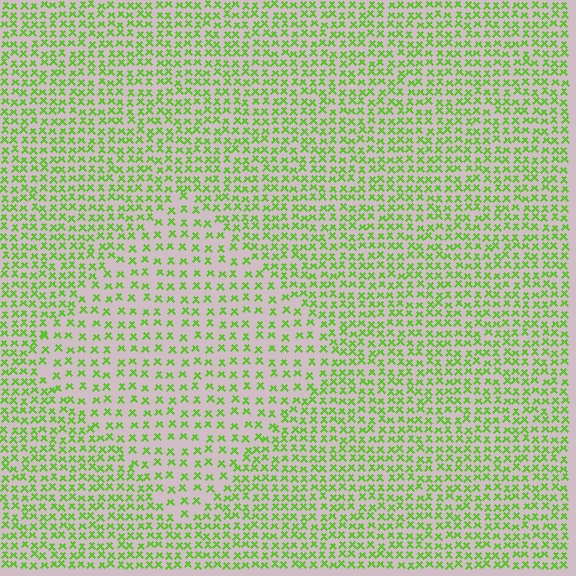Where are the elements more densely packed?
The elements are more densely packed outside the diamond boundary.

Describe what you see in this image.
The image contains small lime elements arranged at two different densities. A diamond-shaped region is visible where the elements are less densely packed than the surrounding area.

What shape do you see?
I see a diamond.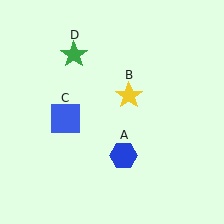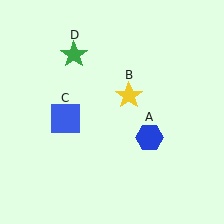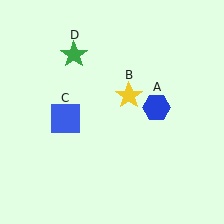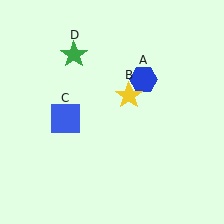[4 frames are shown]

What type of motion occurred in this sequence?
The blue hexagon (object A) rotated counterclockwise around the center of the scene.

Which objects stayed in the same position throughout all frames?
Yellow star (object B) and blue square (object C) and green star (object D) remained stationary.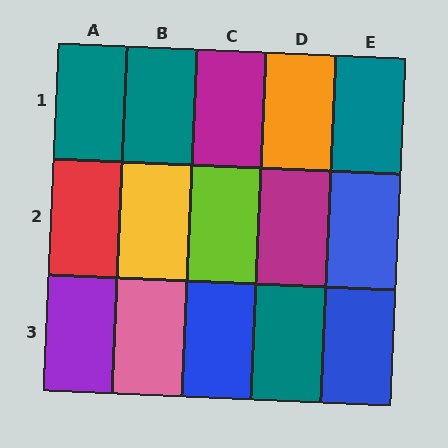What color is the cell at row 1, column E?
Teal.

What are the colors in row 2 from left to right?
Red, yellow, lime, magenta, blue.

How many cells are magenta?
2 cells are magenta.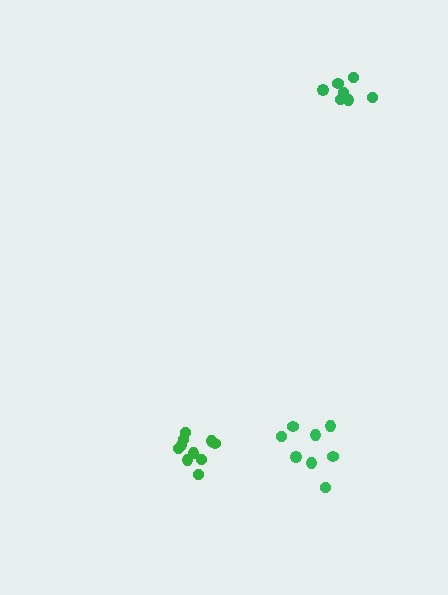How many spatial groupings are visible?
There are 3 spatial groupings.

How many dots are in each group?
Group 1: 10 dots, Group 2: 8 dots, Group 3: 8 dots (26 total).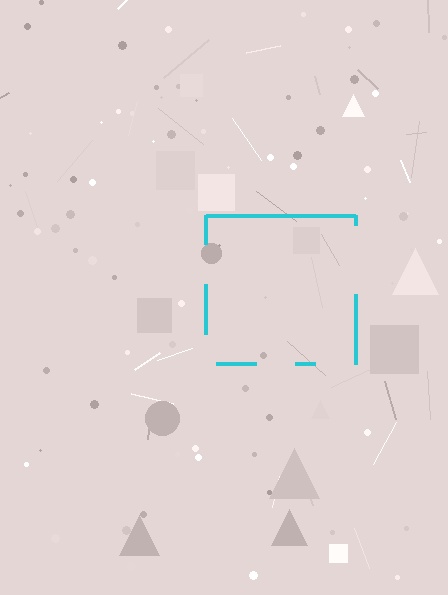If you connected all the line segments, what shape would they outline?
They would outline a square.